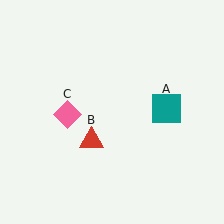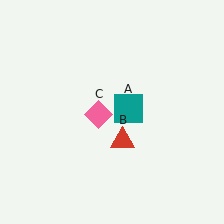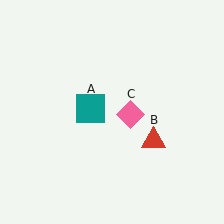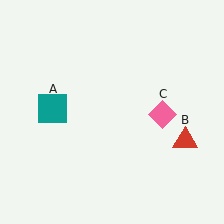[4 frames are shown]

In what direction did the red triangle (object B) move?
The red triangle (object B) moved right.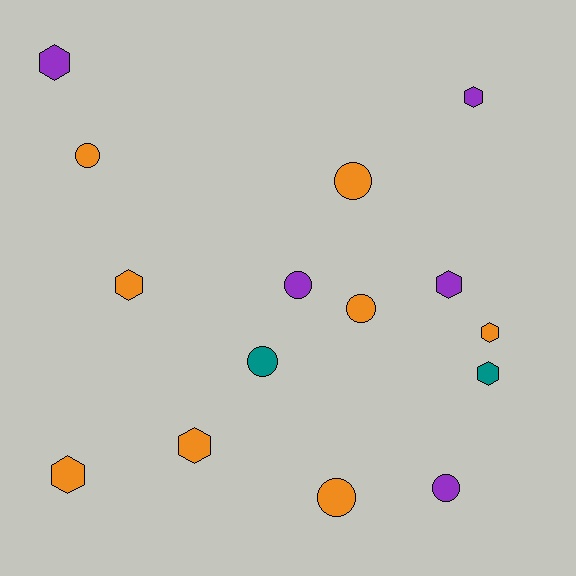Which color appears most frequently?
Orange, with 8 objects.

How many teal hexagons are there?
There is 1 teal hexagon.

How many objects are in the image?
There are 15 objects.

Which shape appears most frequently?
Hexagon, with 8 objects.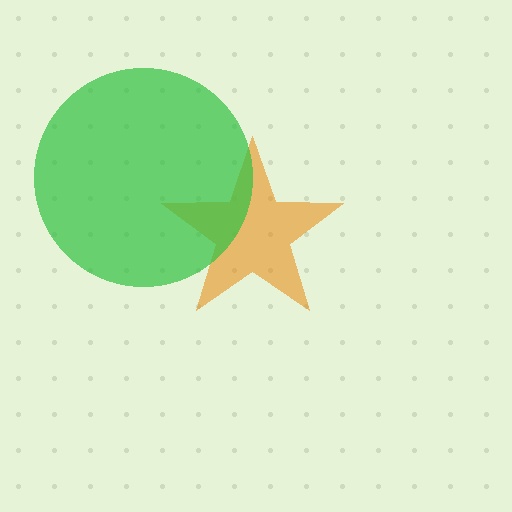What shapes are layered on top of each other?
The layered shapes are: an orange star, a green circle.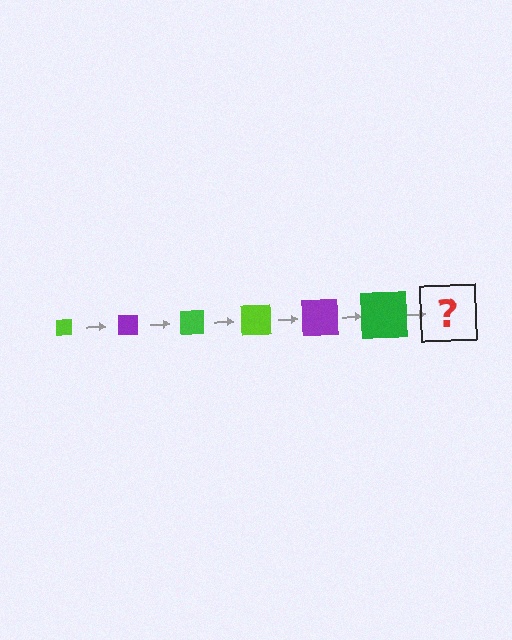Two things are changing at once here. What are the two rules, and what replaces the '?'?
The two rules are that the square grows larger each step and the color cycles through lime, purple, and green. The '?' should be a lime square, larger than the previous one.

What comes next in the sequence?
The next element should be a lime square, larger than the previous one.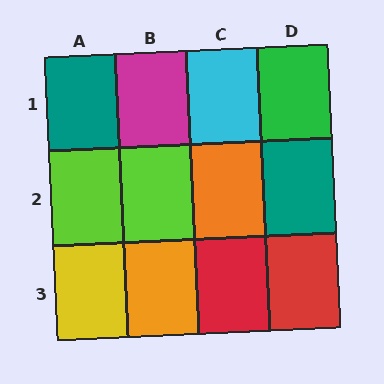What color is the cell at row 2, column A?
Lime.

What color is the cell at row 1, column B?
Magenta.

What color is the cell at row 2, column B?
Lime.